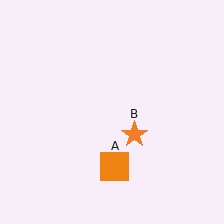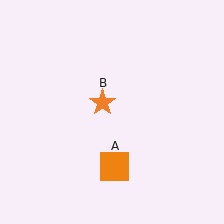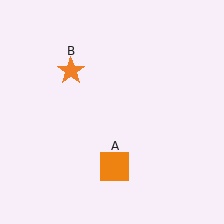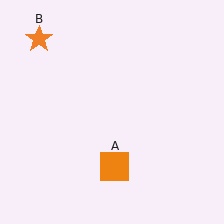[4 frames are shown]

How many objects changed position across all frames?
1 object changed position: orange star (object B).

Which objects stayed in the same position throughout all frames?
Orange square (object A) remained stationary.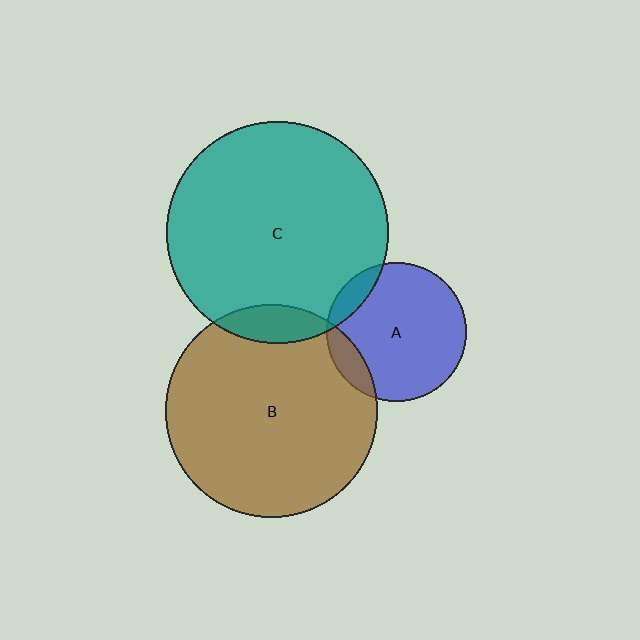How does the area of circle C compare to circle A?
Approximately 2.5 times.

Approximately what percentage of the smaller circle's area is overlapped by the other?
Approximately 10%.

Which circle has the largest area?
Circle C (teal).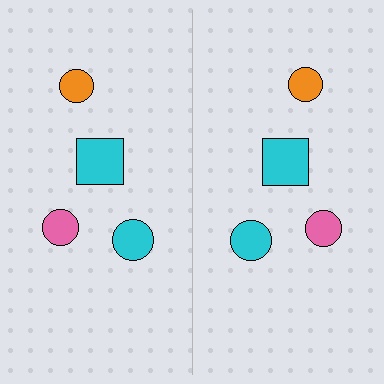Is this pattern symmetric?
Yes, this pattern has bilateral (reflection) symmetry.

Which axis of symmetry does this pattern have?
The pattern has a vertical axis of symmetry running through the center of the image.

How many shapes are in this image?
There are 8 shapes in this image.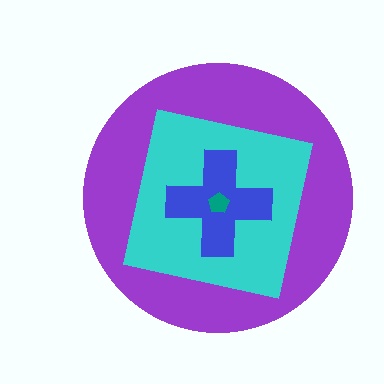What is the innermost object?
The teal pentagon.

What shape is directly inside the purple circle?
The cyan square.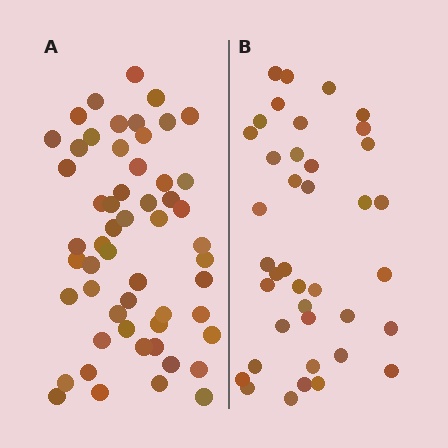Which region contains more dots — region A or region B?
Region A (the left region) has more dots.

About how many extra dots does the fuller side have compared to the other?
Region A has approximately 15 more dots than region B.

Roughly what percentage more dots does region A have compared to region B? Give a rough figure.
About 40% more.